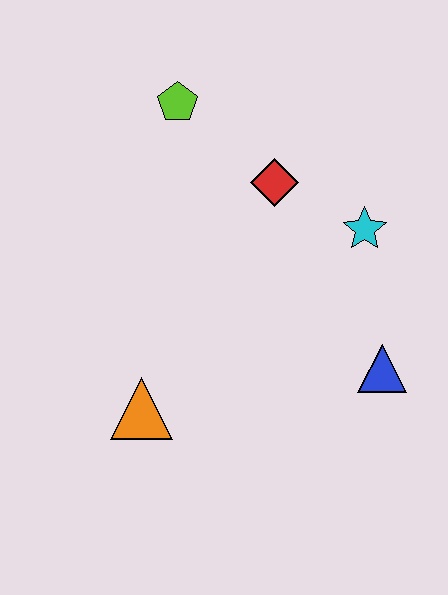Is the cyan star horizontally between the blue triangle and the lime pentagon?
Yes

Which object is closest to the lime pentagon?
The red diamond is closest to the lime pentagon.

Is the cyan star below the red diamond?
Yes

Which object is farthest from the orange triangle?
The lime pentagon is farthest from the orange triangle.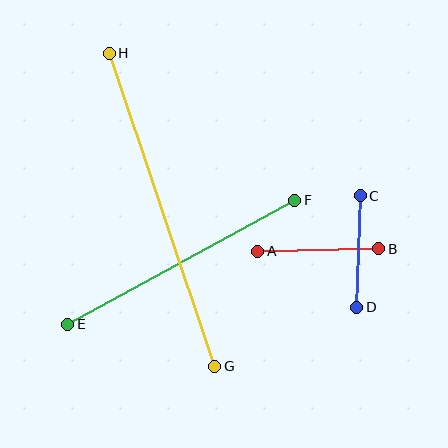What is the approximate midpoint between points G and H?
The midpoint is at approximately (162, 210) pixels.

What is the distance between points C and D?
The distance is approximately 112 pixels.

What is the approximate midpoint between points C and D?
The midpoint is at approximately (358, 251) pixels.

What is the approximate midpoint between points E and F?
The midpoint is at approximately (181, 262) pixels.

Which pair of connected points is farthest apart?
Points G and H are farthest apart.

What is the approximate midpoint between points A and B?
The midpoint is at approximately (318, 250) pixels.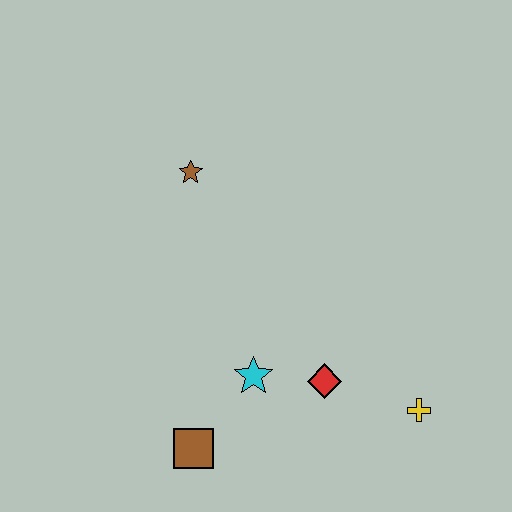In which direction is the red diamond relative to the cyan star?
The red diamond is to the right of the cyan star.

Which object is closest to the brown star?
The cyan star is closest to the brown star.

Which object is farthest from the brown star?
The yellow cross is farthest from the brown star.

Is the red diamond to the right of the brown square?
Yes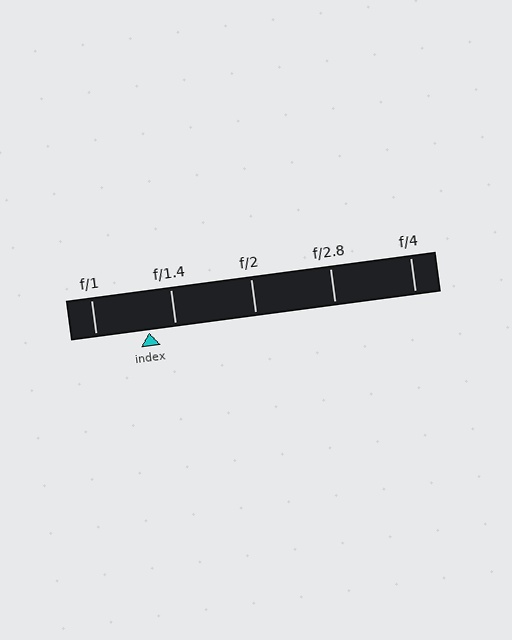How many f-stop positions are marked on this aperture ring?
There are 5 f-stop positions marked.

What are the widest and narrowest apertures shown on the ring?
The widest aperture shown is f/1 and the narrowest is f/4.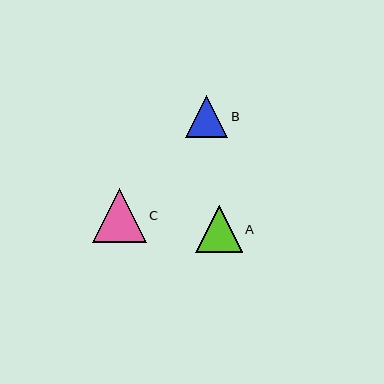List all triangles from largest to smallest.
From largest to smallest: C, A, B.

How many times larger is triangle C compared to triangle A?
Triangle C is approximately 1.1 times the size of triangle A.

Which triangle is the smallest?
Triangle B is the smallest with a size of approximately 43 pixels.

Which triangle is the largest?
Triangle C is the largest with a size of approximately 54 pixels.